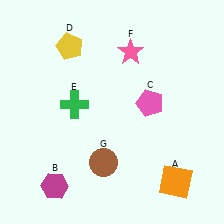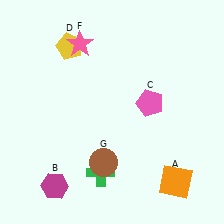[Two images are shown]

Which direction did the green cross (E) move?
The green cross (E) moved down.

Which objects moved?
The objects that moved are: the green cross (E), the pink star (F).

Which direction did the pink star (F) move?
The pink star (F) moved left.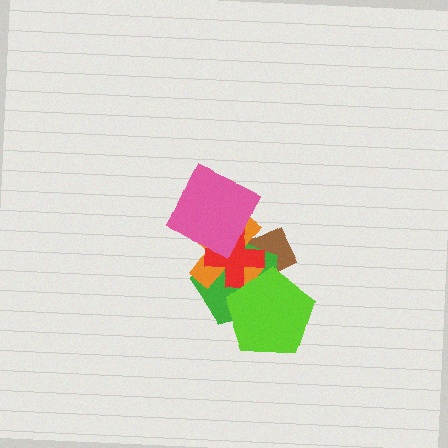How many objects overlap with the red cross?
5 objects overlap with the red cross.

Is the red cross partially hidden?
Yes, it is partially covered by another shape.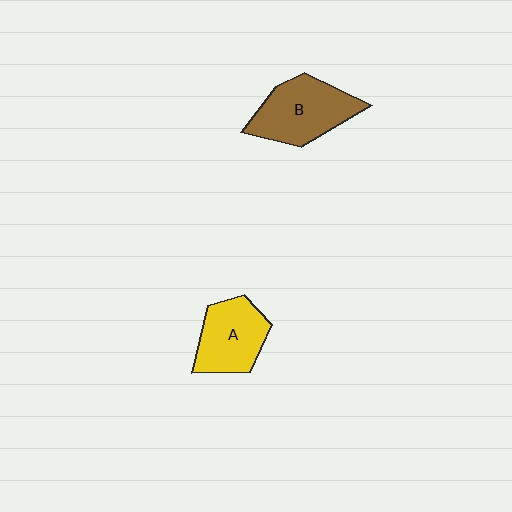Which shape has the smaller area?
Shape A (yellow).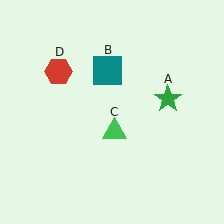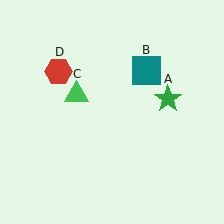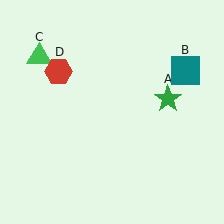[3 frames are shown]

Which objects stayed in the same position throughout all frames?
Green star (object A) and red hexagon (object D) remained stationary.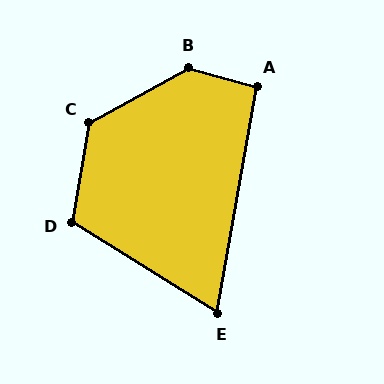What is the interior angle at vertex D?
Approximately 112 degrees (obtuse).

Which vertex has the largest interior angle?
B, at approximately 136 degrees.